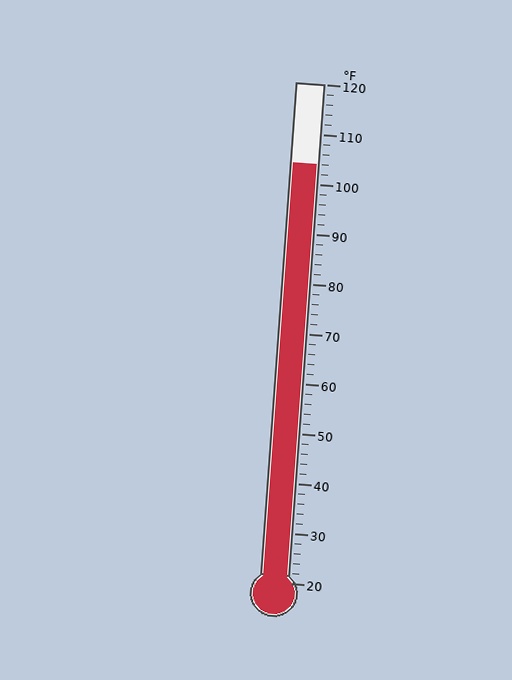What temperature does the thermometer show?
The thermometer shows approximately 104°F.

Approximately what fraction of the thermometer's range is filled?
The thermometer is filled to approximately 85% of its range.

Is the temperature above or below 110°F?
The temperature is below 110°F.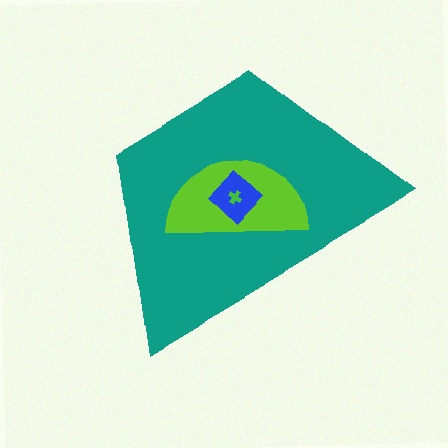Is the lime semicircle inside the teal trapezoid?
Yes.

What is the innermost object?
The green cross.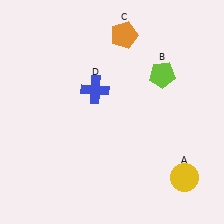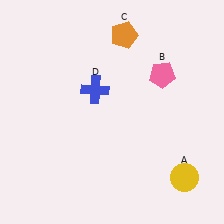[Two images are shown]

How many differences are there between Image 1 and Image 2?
There is 1 difference between the two images.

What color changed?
The pentagon (B) changed from lime in Image 1 to pink in Image 2.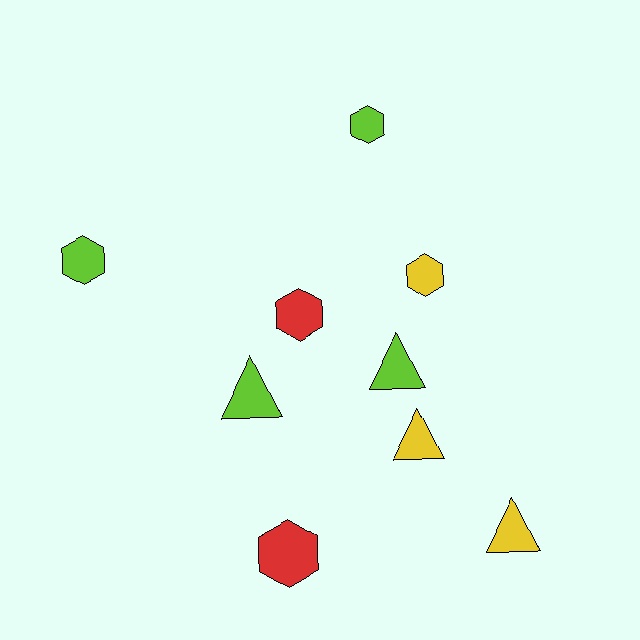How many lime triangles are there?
There are 2 lime triangles.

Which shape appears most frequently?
Hexagon, with 5 objects.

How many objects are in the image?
There are 9 objects.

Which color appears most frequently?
Lime, with 4 objects.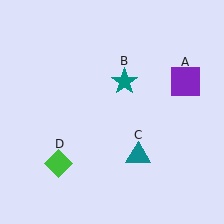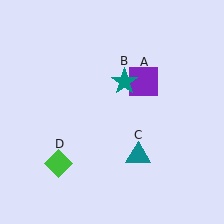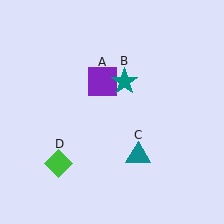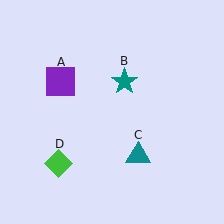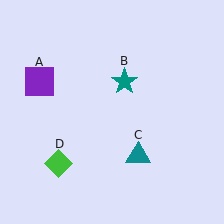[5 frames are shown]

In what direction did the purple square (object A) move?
The purple square (object A) moved left.